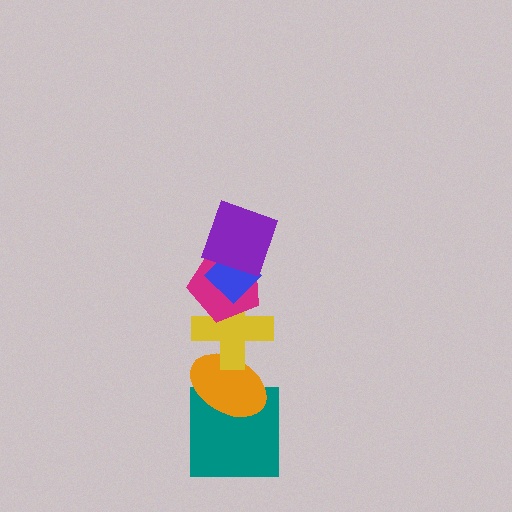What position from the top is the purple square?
The purple square is 1st from the top.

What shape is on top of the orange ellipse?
The yellow cross is on top of the orange ellipse.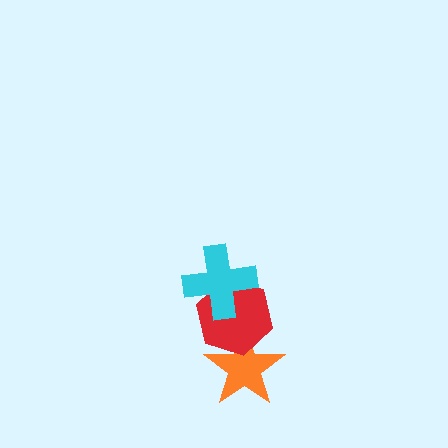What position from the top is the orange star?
The orange star is 3rd from the top.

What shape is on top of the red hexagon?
The cyan cross is on top of the red hexagon.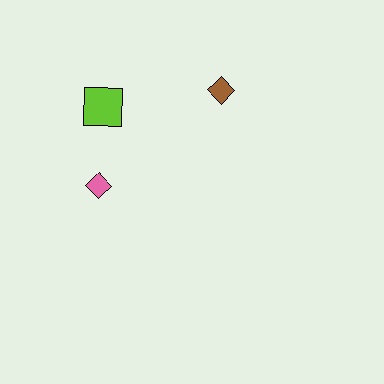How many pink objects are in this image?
There is 1 pink object.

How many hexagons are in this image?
There are no hexagons.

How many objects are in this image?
There are 3 objects.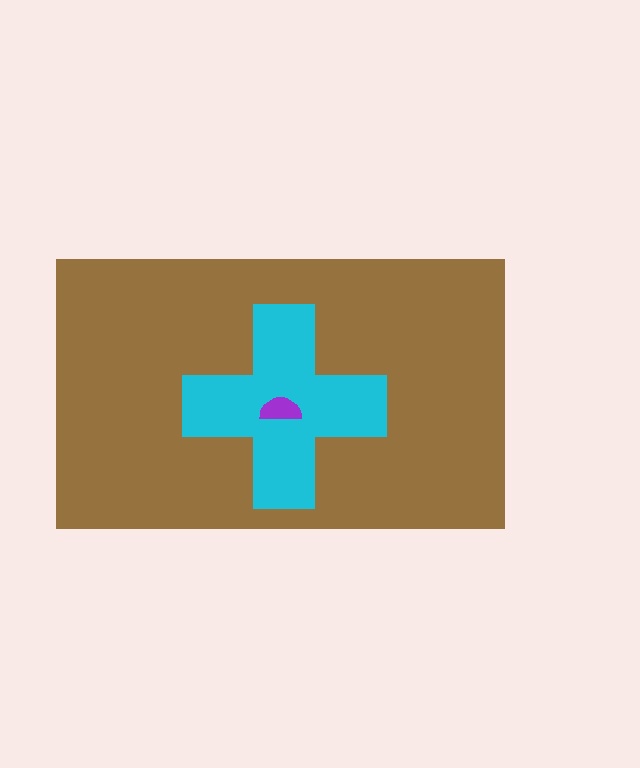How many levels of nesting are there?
3.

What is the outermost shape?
The brown rectangle.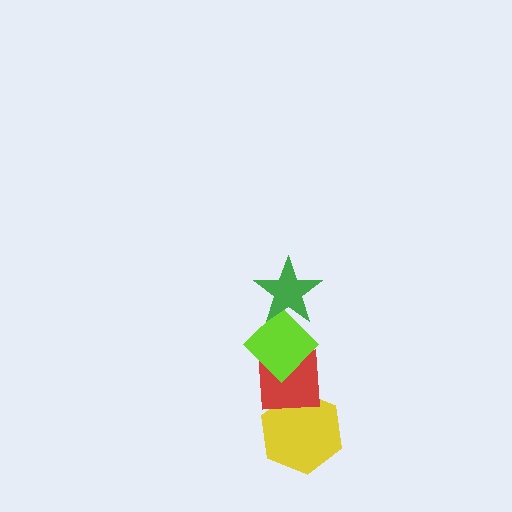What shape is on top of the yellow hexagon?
The red square is on top of the yellow hexagon.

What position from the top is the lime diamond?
The lime diamond is 2nd from the top.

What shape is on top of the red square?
The lime diamond is on top of the red square.